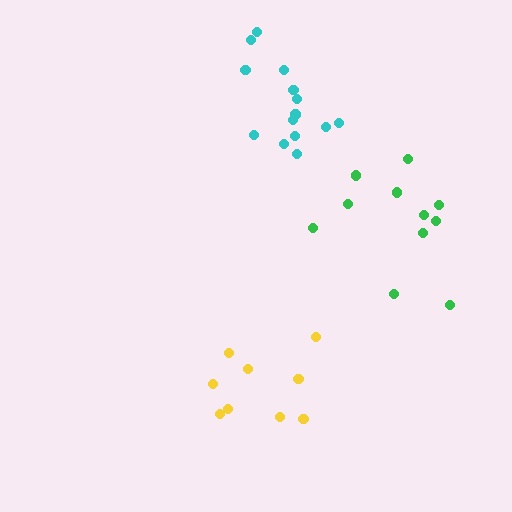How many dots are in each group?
Group 1: 14 dots, Group 2: 11 dots, Group 3: 9 dots (34 total).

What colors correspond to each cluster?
The clusters are colored: cyan, green, yellow.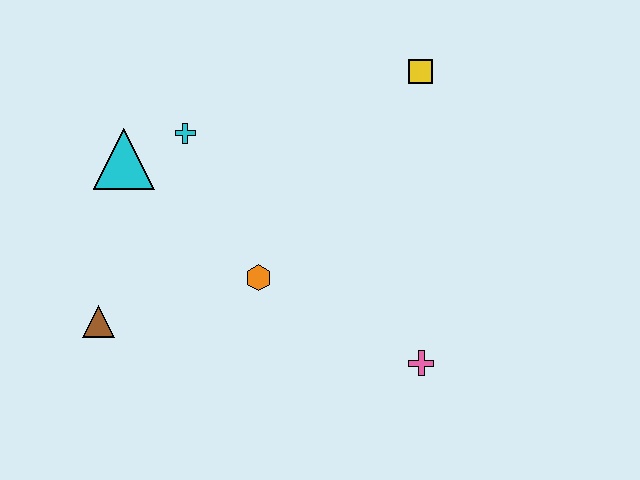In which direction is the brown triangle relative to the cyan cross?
The brown triangle is below the cyan cross.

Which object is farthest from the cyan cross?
The pink cross is farthest from the cyan cross.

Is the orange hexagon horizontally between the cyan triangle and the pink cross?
Yes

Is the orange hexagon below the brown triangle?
No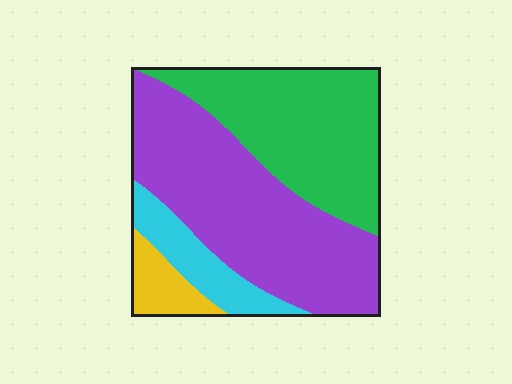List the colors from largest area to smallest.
From largest to smallest: purple, green, cyan, yellow.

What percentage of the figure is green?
Green takes up about one third (1/3) of the figure.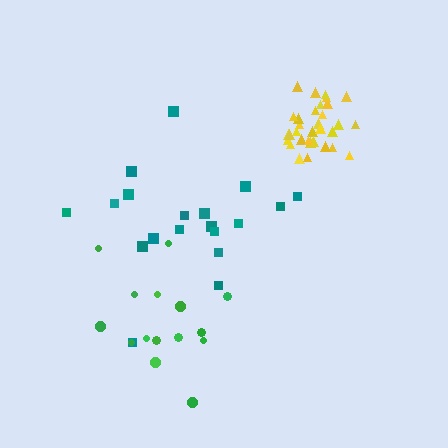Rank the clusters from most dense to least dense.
yellow, green, teal.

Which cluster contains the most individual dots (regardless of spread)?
Yellow (32).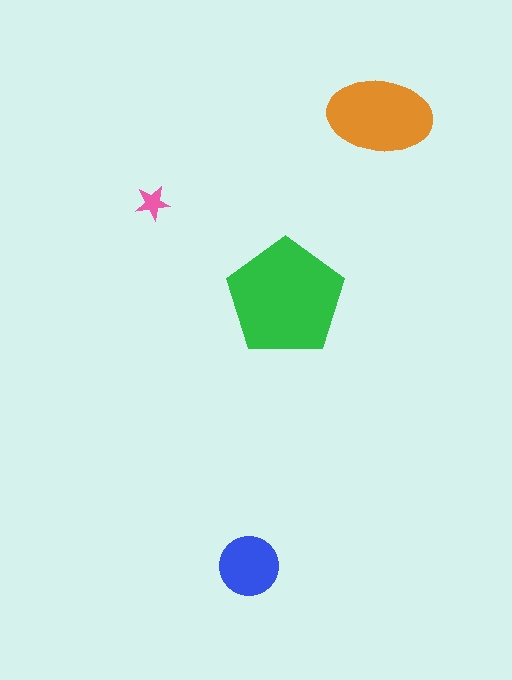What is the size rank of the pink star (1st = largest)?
4th.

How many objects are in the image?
There are 4 objects in the image.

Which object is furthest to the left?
The pink star is leftmost.